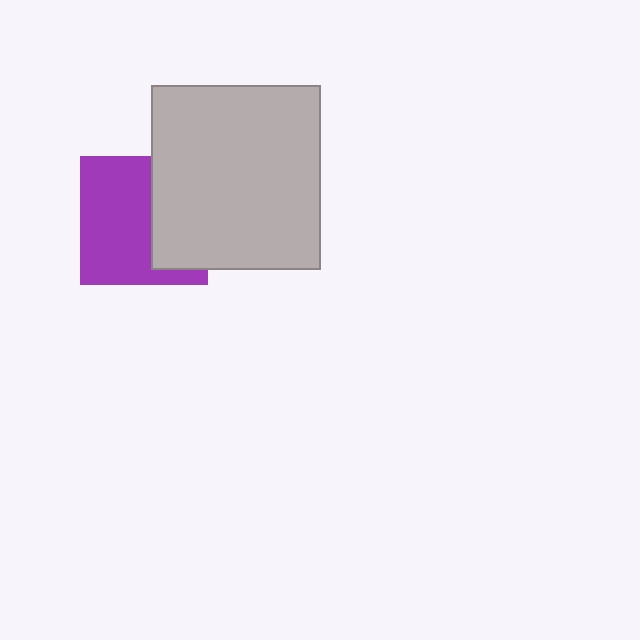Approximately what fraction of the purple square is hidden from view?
Roughly 38% of the purple square is hidden behind the light gray rectangle.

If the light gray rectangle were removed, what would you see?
You would see the complete purple square.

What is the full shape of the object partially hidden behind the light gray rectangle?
The partially hidden object is a purple square.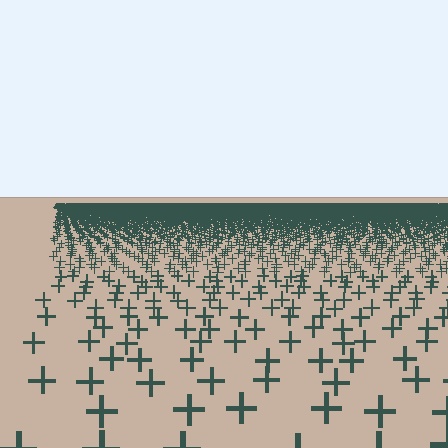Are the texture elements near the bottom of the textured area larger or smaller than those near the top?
Larger. Near the bottom, elements are closer to the viewer and appear at a bigger on-screen size.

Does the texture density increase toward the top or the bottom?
Density increases toward the top.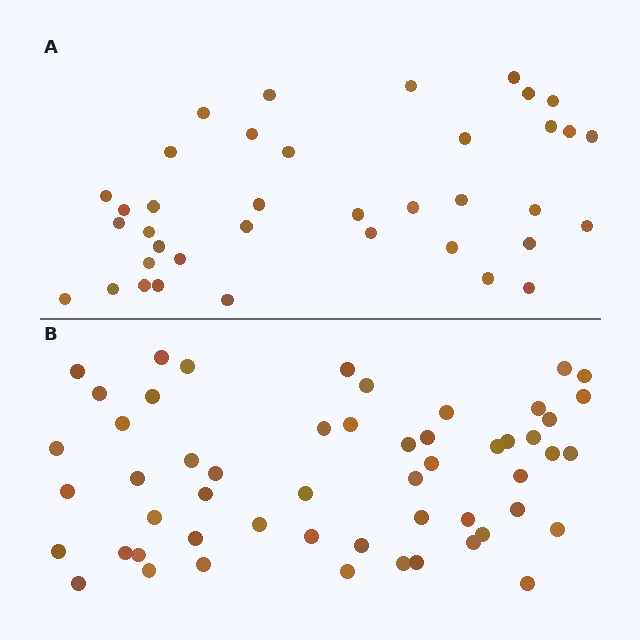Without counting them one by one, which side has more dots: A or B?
Region B (the bottom region) has more dots.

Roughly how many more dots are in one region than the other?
Region B has approximately 15 more dots than region A.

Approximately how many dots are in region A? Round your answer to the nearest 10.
About 40 dots. (The exact count is 38, which rounds to 40.)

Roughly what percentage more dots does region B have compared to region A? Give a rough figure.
About 40% more.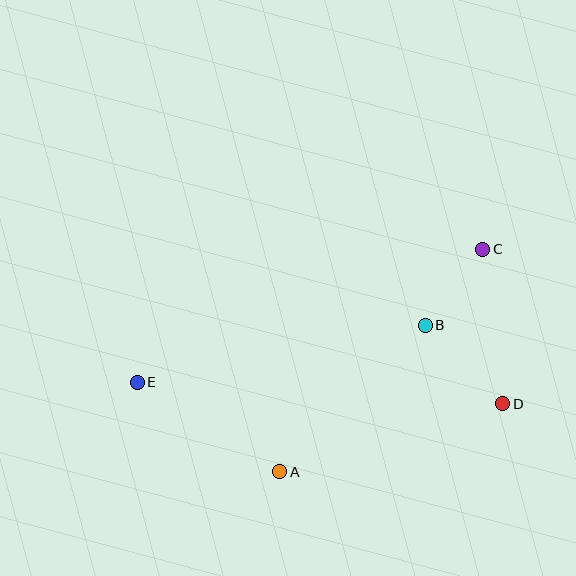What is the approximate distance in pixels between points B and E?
The distance between B and E is approximately 294 pixels.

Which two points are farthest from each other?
Points C and E are farthest from each other.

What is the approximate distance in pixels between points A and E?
The distance between A and E is approximately 168 pixels.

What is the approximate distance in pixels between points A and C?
The distance between A and C is approximately 301 pixels.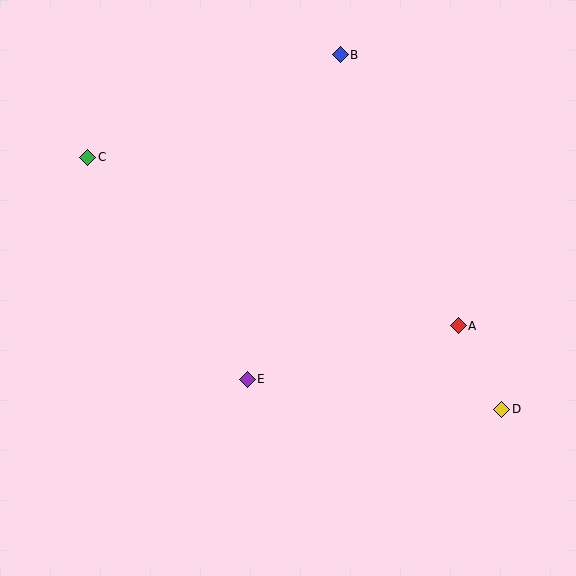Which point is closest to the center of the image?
Point E at (247, 379) is closest to the center.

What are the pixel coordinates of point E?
Point E is at (247, 379).